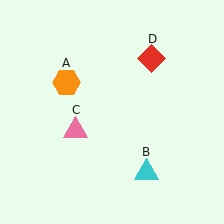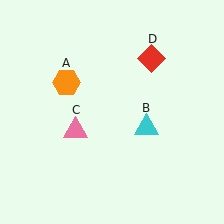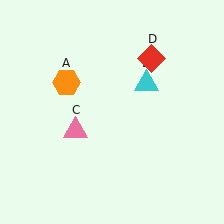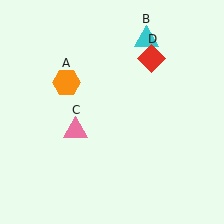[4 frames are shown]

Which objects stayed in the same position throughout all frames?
Orange hexagon (object A) and pink triangle (object C) and red diamond (object D) remained stationary.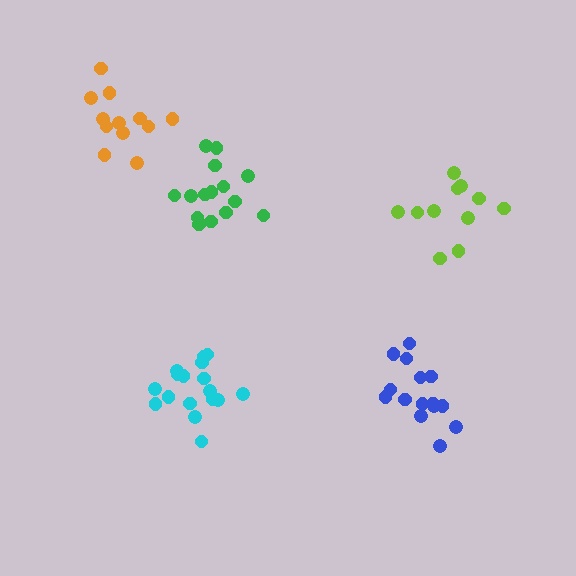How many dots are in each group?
Group 1: 11 dots, Group 2: 15 dots, Group 3: 12 dots, Group 4: 17 dots, Group 5: 15 dots (70 total).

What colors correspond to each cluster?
The clusters are colored: lime, green, orange, cyan, blue.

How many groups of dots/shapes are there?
There are 5 groups.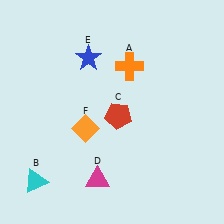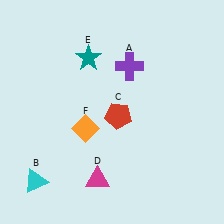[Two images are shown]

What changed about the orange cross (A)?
In Image 1, A is orange. In Image 2, it changed to purple.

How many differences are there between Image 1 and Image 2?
There are 2 differences between the two images.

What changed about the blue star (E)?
In Image 1, E is blue. In Image 2, it changed to teal.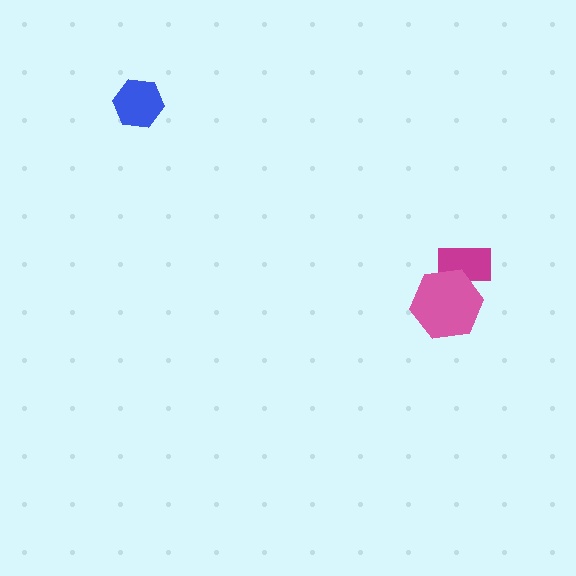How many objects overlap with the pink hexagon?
1 object overlaps with the pink hexagon.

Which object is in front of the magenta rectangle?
The pink hexagon is in front of the magenta rectangle.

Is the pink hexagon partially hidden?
No, no other shape covers it.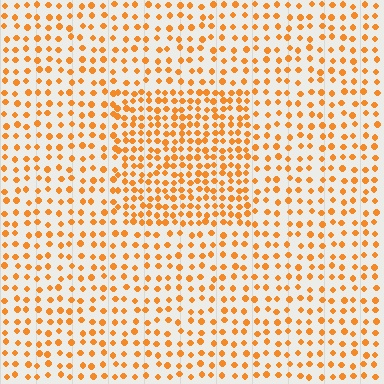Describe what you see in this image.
The image contains small orange elements arranged at two different densities. A rectangle-shaped region is visible where the elements are more densely packed than the surrounding area.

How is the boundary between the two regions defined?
The boundary is defined by a change in element density (approximately 1.8x ratio). All elements are the same color, size, and shape.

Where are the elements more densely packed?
The elements are more densely packed inside the rectangle boundary.